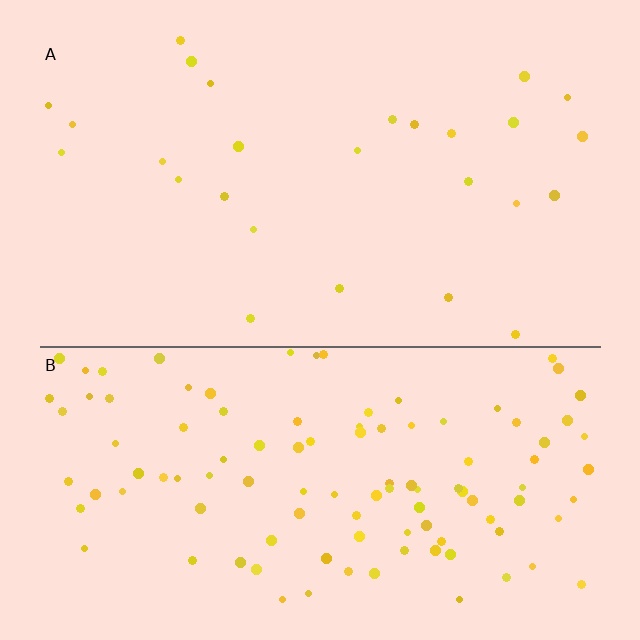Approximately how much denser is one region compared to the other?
Approximately 4.1× — region B over region A.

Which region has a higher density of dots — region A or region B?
B (the bottom).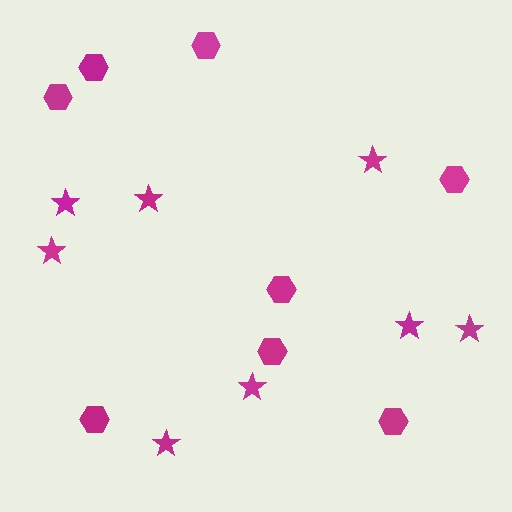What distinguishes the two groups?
There are 2 groups: one group of stars (8) and one group of hexagons (8).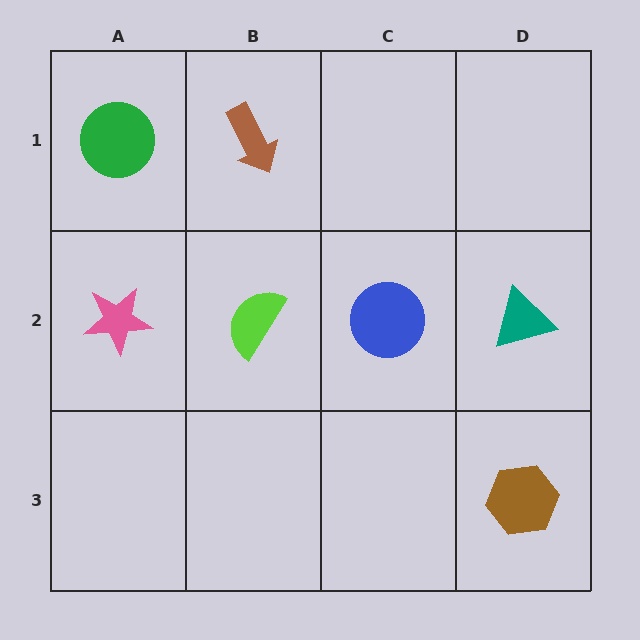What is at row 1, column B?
A brown arrow.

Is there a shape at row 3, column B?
No, that cell is empty.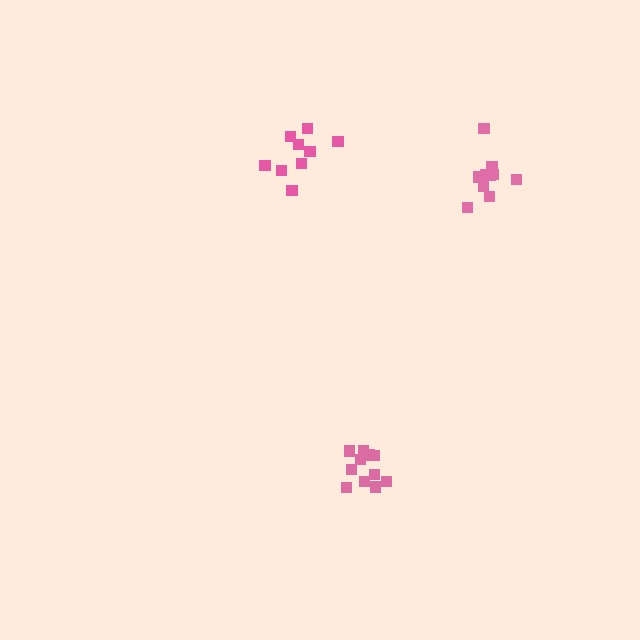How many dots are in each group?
Group 1: 11 dots, Group 2: 11 dots, Group 3: 9 dots (31 total).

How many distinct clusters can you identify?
There are 3 distinct clusters.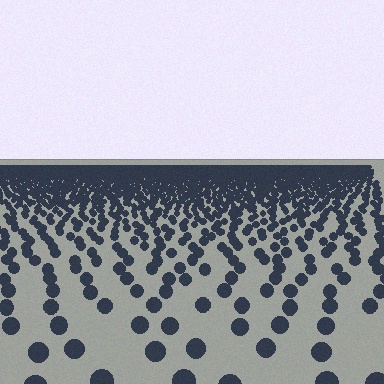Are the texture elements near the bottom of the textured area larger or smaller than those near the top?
Larger. Near the bottom, elements are closer to the viewer and appear at a bigger on-screen size.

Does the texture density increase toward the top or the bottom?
Density increases toward the top.